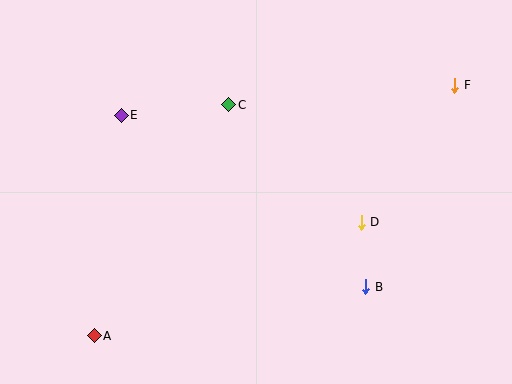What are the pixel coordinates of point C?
Point C is at (229, 105).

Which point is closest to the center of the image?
Point C at (229, 105) is closest to the center.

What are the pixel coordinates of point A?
Point A is at (94, 336).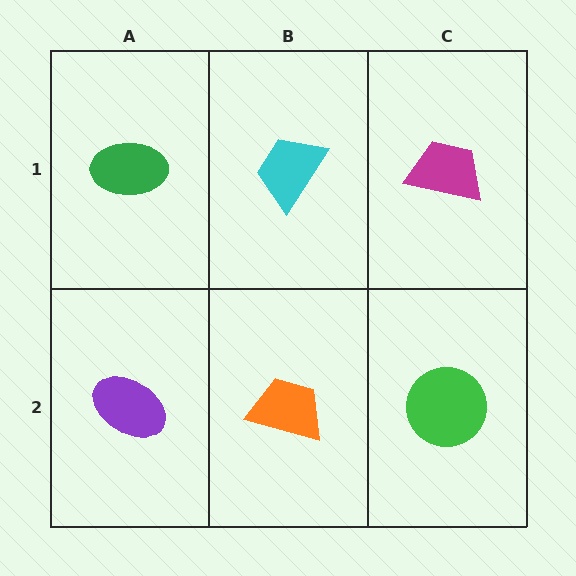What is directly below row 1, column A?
A purple ellipse.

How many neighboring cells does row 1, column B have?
3.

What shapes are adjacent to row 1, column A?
A purple ellipse (row 2, column A), a cyan trapezoid (row 1, column B).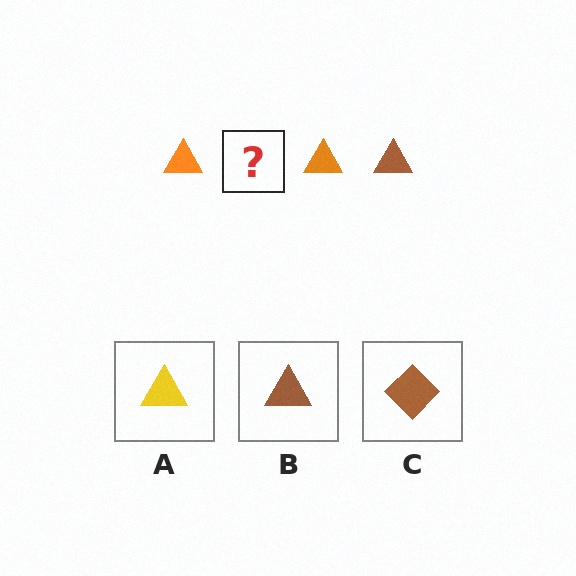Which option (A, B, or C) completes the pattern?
B.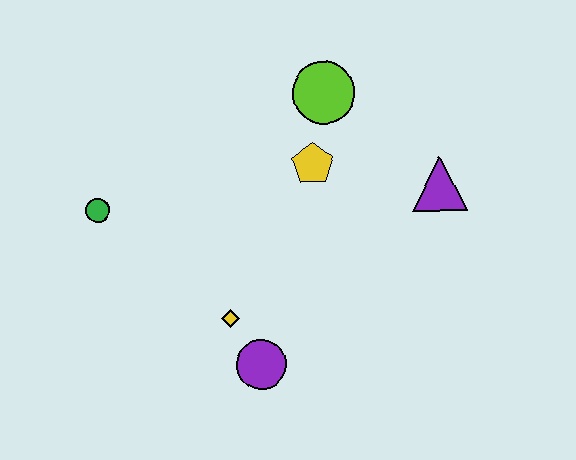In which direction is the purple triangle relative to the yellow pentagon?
The purple triangle is to the right of the yellow pentagon.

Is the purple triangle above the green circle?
Yes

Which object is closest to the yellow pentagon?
The lime circle is closest to the yellow pentagon.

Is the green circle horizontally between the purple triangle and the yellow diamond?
No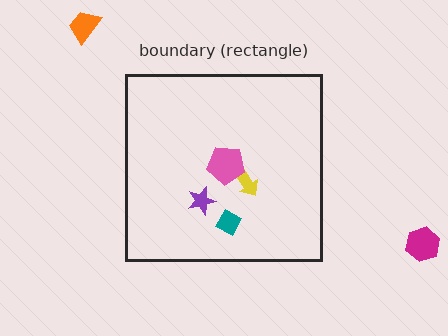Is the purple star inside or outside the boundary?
Inside.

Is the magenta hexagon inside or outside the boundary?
Outside.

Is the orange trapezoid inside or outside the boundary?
Outside.